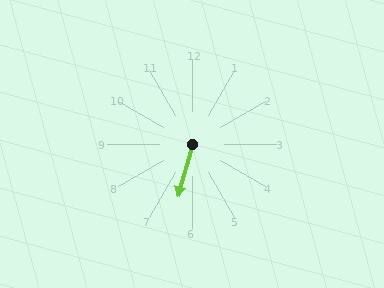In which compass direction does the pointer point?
South.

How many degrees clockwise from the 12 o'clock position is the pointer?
Approximately 195 degrees.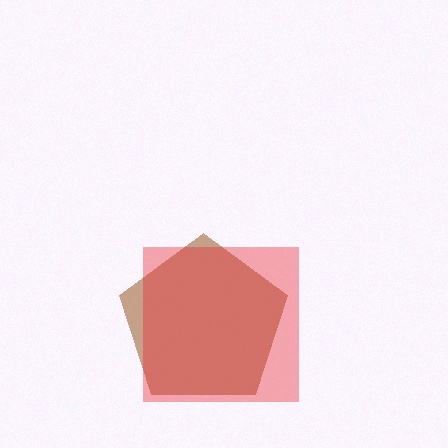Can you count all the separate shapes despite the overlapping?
Yes, there are 2 separate shapes.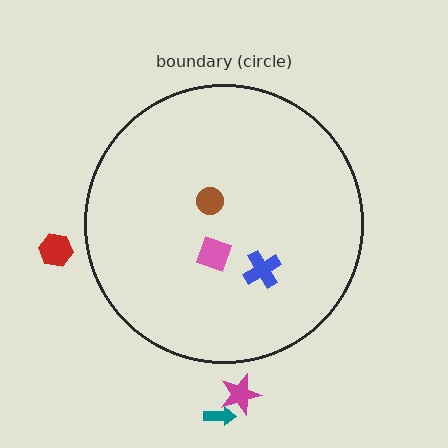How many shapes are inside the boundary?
3 inside, 3 outside.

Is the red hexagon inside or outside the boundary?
Outside.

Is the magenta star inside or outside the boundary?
Outside.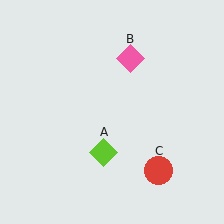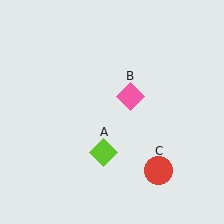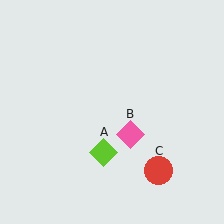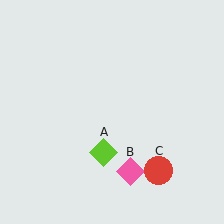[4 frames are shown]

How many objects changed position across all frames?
1 object changed position: pink diamond (object B).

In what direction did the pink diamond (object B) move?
The pink diamond (object B) moved down.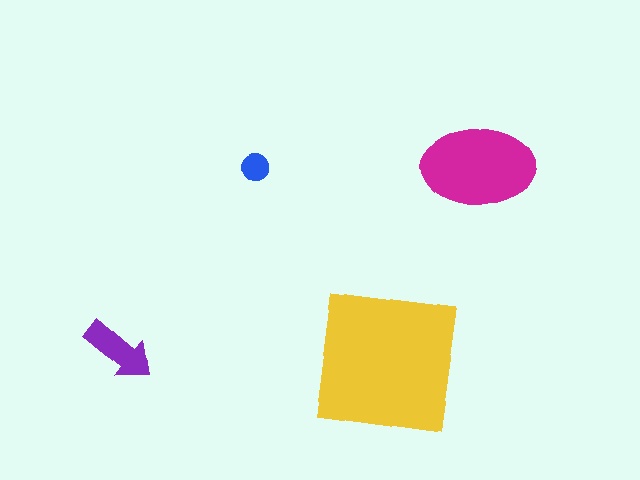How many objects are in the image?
There are 4 objects in the image.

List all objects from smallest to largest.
The blue circle, the purple arrow, the magenta ellipse, the yellow square.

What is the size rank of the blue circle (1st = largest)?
4th.